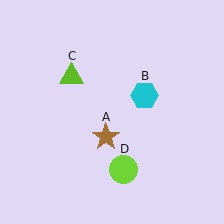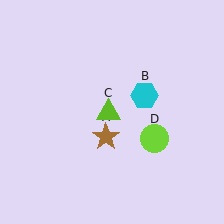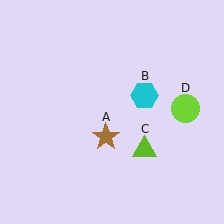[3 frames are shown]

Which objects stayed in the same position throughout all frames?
Brown star (object A) and cyan hexagon (object B) remained stationary.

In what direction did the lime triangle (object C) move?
The lime triangle (object C) moved down and to the right.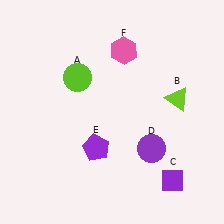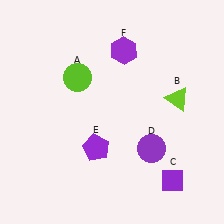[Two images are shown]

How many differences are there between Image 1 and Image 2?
There is 1 difference between the two images.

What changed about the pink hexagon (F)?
In Image 1, F is pink. In Image 2, it changed to purple.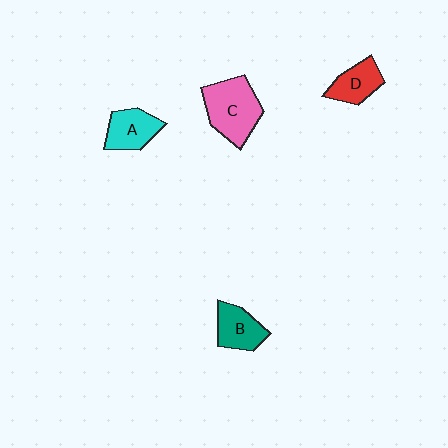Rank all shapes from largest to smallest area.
From largest to smallest: C (pink), B (teal), A (cyan), D (red).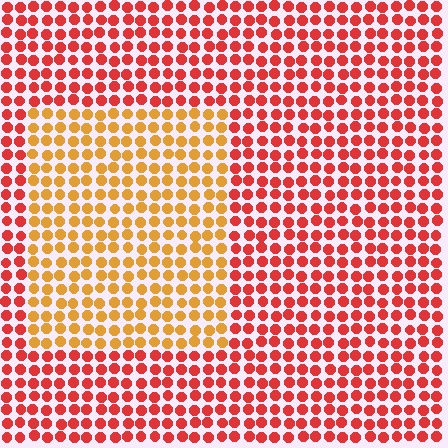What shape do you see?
I see a rectangle.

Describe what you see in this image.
The image is filled with small red elements in a uniform arrangement. A rectangle-shaped region is visible where the elements are tinted to a slightly different hue, forming a subtle color boundary.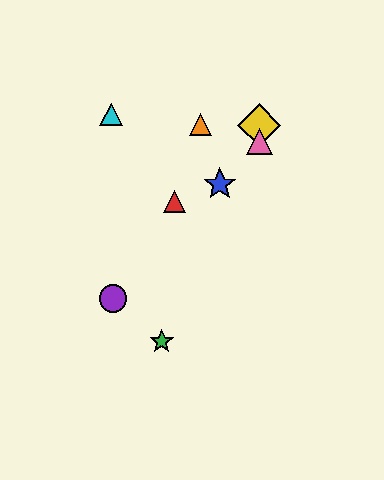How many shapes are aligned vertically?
2 shapes (the yellow diamond, the pink triangle) are aligned vertically.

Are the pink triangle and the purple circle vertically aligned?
No, the pink triangle is at x≈259 and the purple circle is at x≈113.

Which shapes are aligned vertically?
The yellow diamond, the pink triangle are aligned vertically.